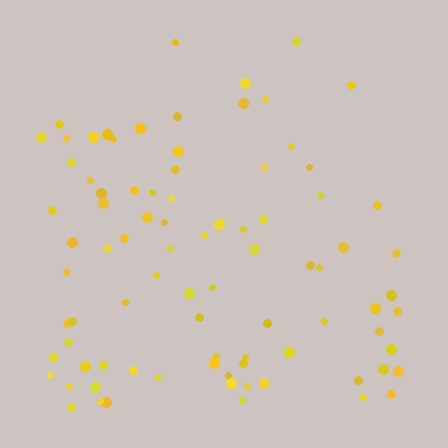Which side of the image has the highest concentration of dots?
The bottom.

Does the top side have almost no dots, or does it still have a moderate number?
Still a moderate number, just noticeably fewer than the bottom.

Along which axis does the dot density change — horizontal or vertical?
Vertical.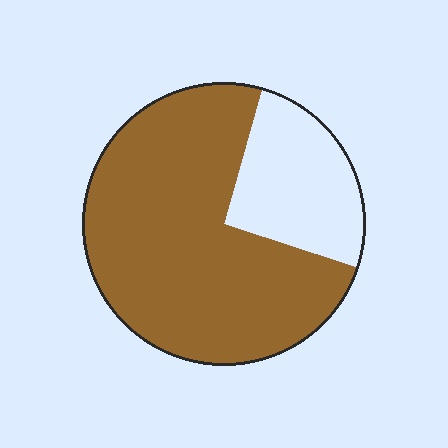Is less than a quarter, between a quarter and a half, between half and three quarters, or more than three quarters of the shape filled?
Between half and three quarters.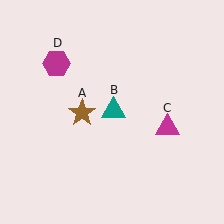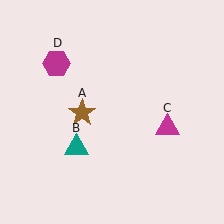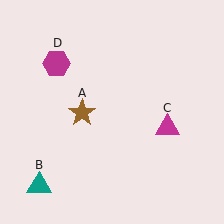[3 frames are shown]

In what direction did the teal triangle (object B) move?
The teal triangle (object B) moved down and to the left.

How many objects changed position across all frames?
1 object changed position: teal triangle (object B).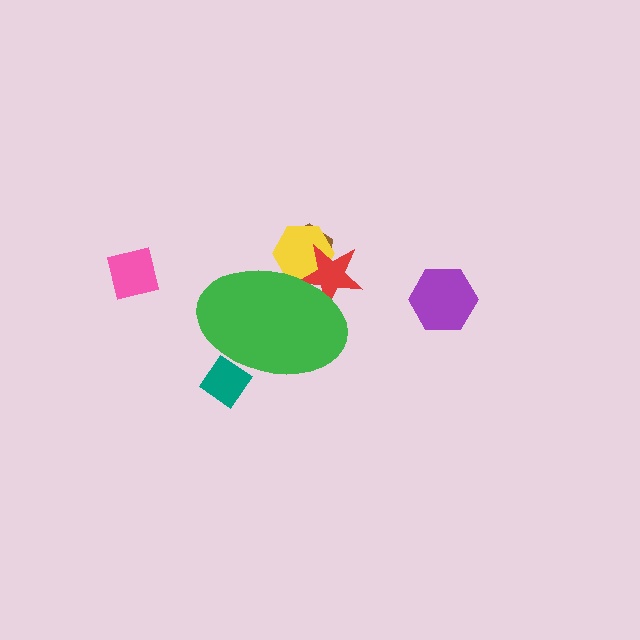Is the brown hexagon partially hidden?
Yes, the brown hexagon is partially hidden behind the green ellipse.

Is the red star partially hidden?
Yes, the red star is partially hidden behind the green ellipse.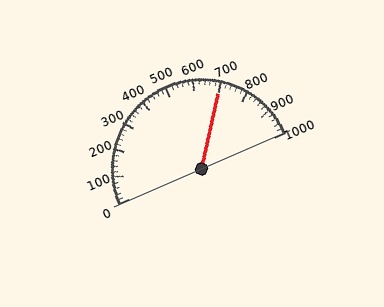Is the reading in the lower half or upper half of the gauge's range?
The reading is in the upper half of the range (0 to 1000).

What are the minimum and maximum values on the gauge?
The gauge ranges from 0 to 1000.